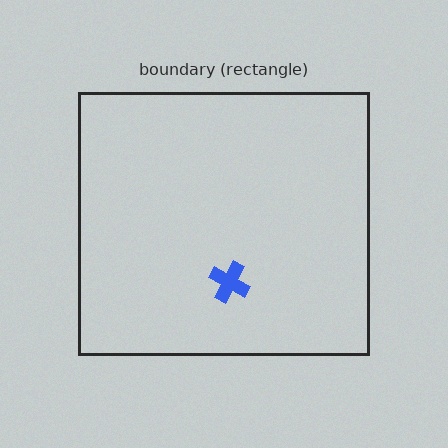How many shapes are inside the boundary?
1 inside, 0 outside.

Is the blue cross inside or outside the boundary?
Inside.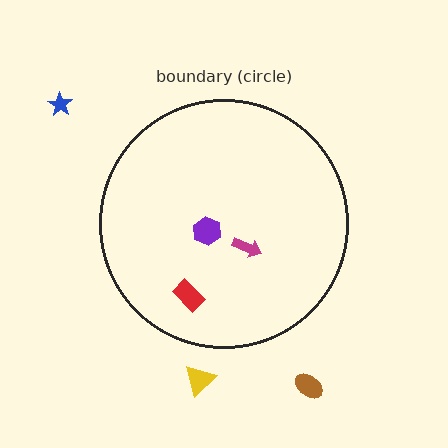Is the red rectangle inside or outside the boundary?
Inside.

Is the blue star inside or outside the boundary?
Outside.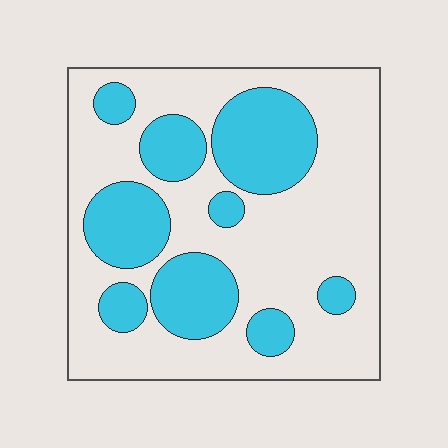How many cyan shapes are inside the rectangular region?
9.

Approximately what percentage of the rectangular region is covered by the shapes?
Approximately 35%.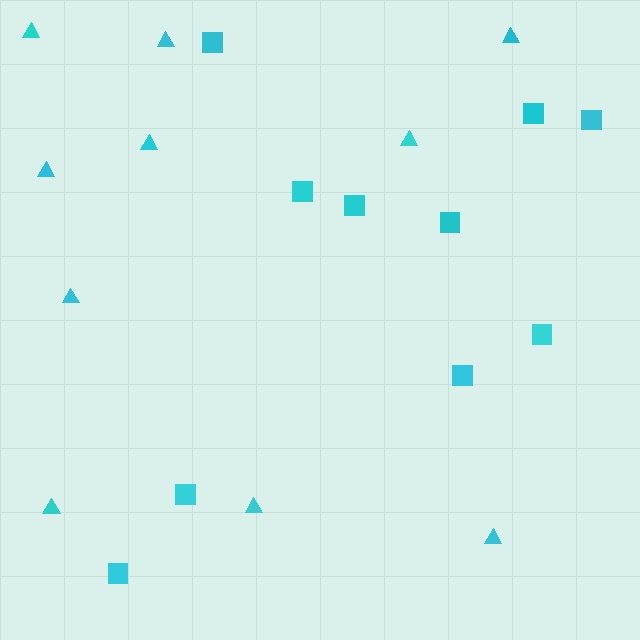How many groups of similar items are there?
There are 2 groups: one group of triangles (10) and one group of squares (10).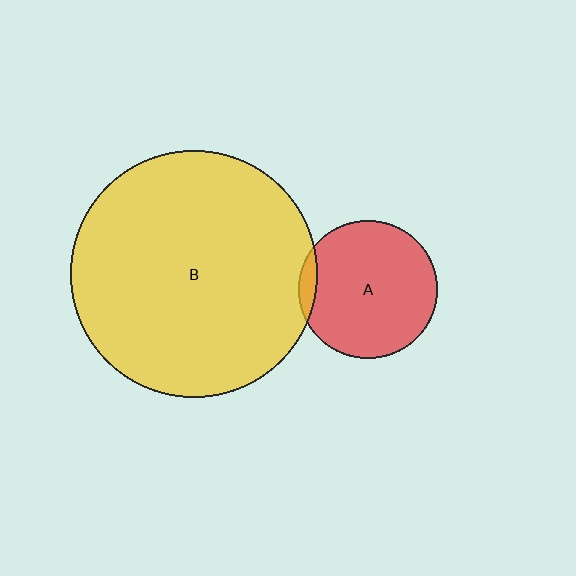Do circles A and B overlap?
Yes.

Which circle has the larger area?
Circle B (yellow).